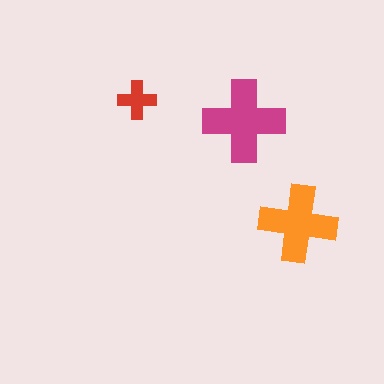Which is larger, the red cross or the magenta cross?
The magenta one.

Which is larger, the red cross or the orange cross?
The orange one.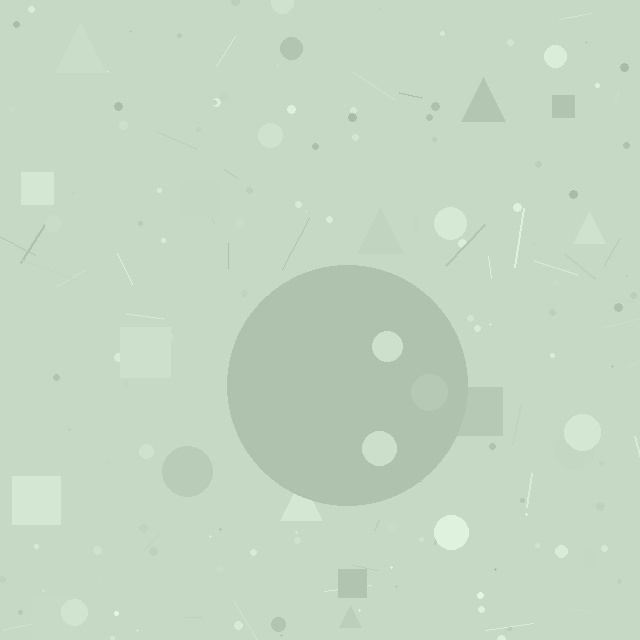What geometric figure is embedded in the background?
A circle is embedded in the background.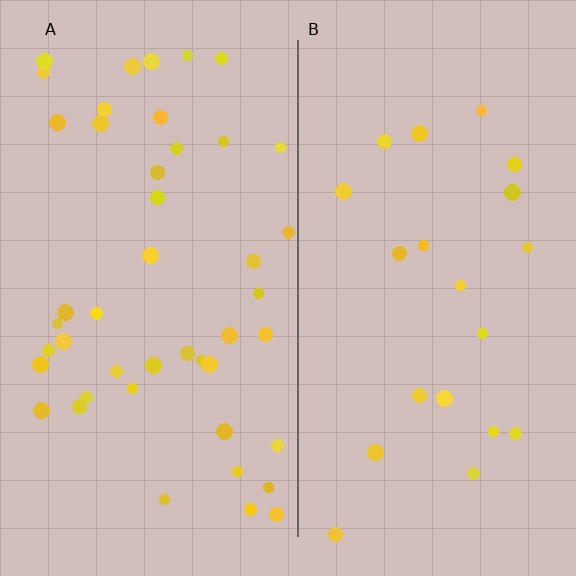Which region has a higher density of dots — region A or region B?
A (the left).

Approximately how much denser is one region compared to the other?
Approximately 2.2× — region A over region B.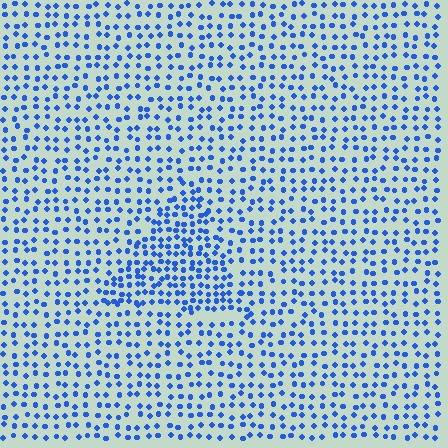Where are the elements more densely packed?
The elements are more densely packed inside the triangle boundary.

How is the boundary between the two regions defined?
The boundary is defined by a change in element density (approximately 1.7x ratio). All elements are the same color, size, and shape.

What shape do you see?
I see a triangle.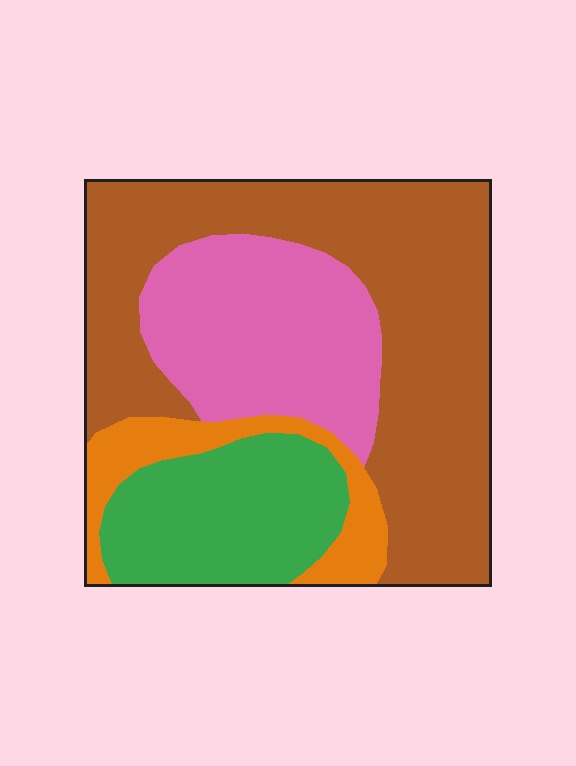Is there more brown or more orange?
Brown.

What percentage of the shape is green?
Green takes up between a sixth and a third of the shape.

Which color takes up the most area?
Brown, at roughly 50%.